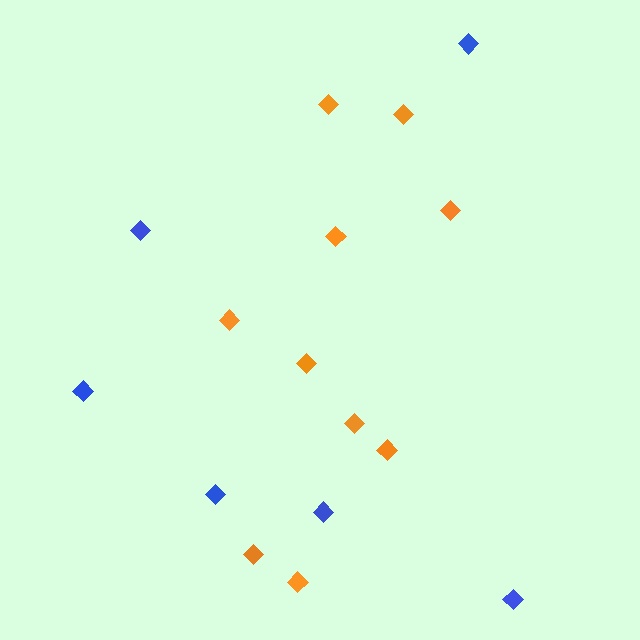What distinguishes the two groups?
There are 2 groups: one group of blue diamonds (6) and one group of orange diamonds (10).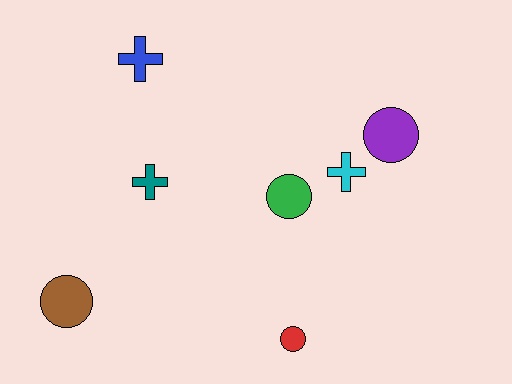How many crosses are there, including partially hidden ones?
There are 3 crosses.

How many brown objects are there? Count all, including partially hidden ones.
There is 1 brown object.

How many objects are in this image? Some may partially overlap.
There are 7 objects.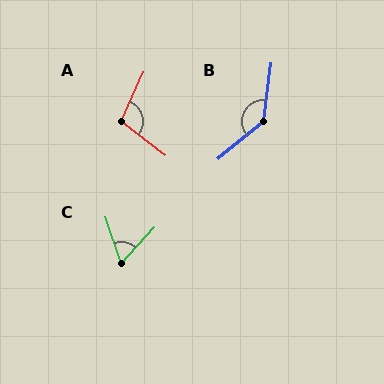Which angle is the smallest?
C, at approximately 60 degrees.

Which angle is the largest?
B, at approximately 137 degrees.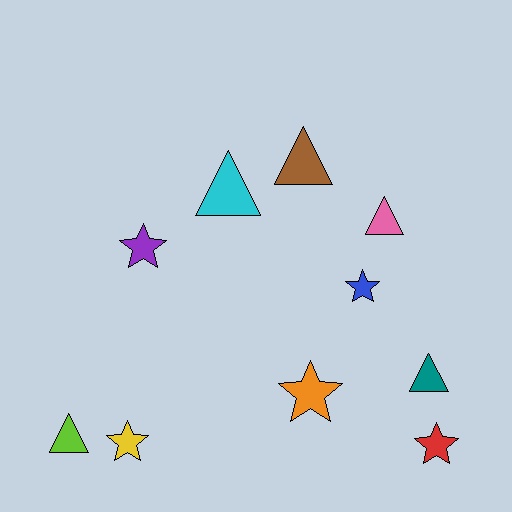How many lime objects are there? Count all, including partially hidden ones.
There is 1 lime object.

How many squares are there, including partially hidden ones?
There are no squares.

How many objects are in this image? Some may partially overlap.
There are 10 objects.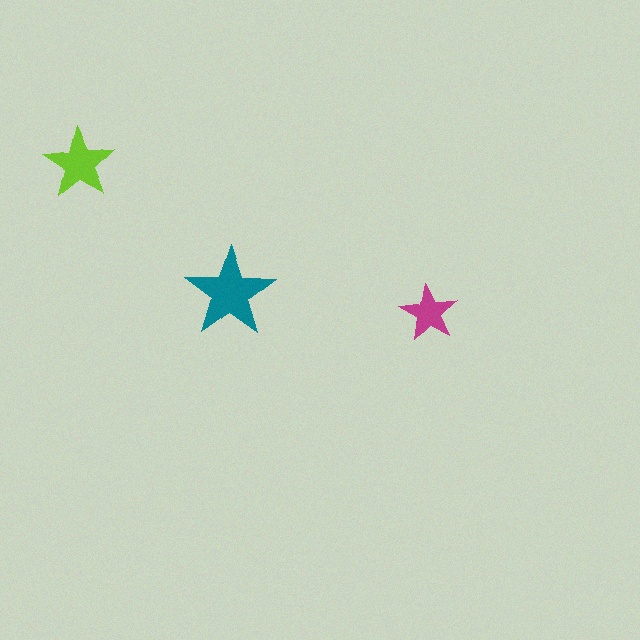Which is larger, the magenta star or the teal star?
The teal one.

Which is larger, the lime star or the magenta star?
The lime one.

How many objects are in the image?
There are 3 objects in the image.